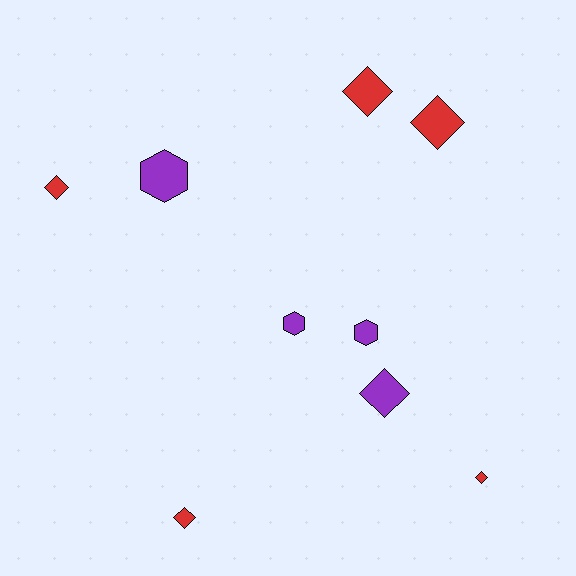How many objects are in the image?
There are 9 objects.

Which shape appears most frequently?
Diamond, with 6 objects.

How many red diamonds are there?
There are 5 red diamonds.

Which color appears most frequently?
Red, with 5 objects.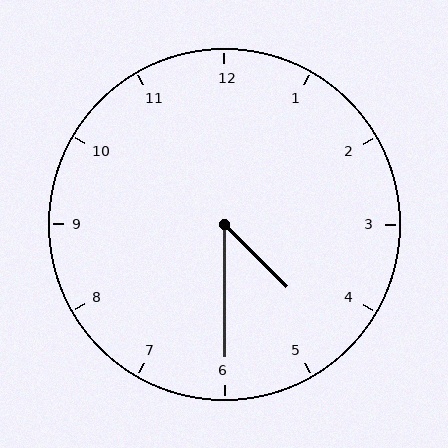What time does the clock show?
4:30.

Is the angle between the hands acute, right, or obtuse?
It is acute.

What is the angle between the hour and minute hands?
Approximately 45 degrees.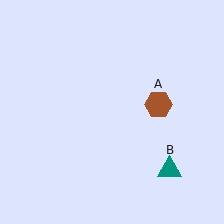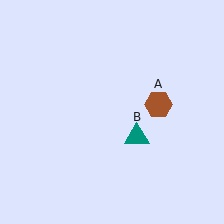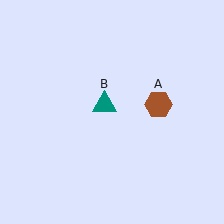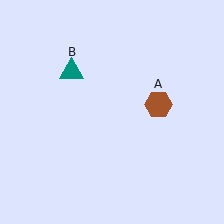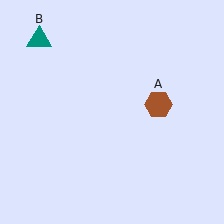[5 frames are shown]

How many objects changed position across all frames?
1 object changed position: teal triangle (object B).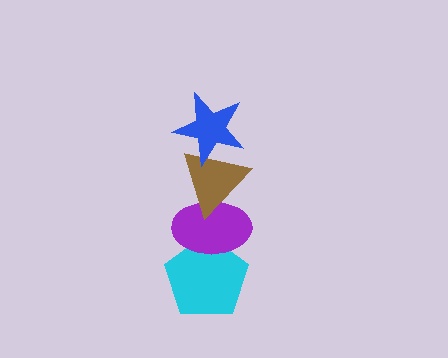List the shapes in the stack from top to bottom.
From top to bottom: the blue star, the brown triangle, the purple ellipse, the cyan pentagon.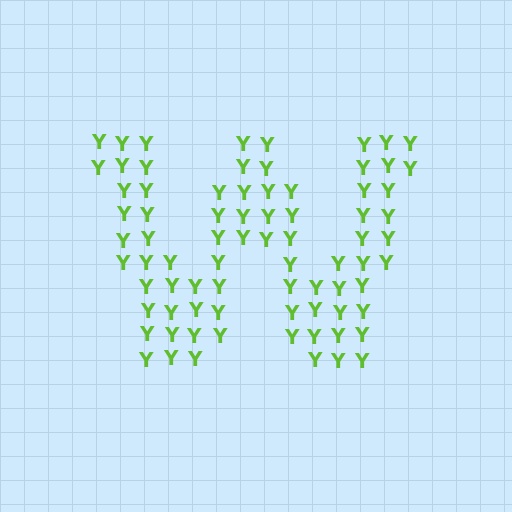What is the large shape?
The large shape is the letter W.